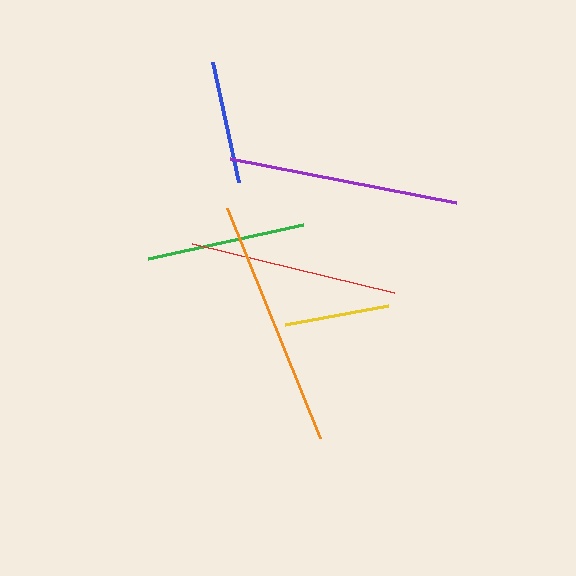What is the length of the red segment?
The red segment is approximately 208 pixels long.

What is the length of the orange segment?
The orange segment is approximately 247 pixels long.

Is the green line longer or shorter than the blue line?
The green line is longer than the blue line.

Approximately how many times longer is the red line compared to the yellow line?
The red line is approximately 2.0 times the length of the yellow line.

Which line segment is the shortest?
The yellow line is the shortest at approximately 104 pixels.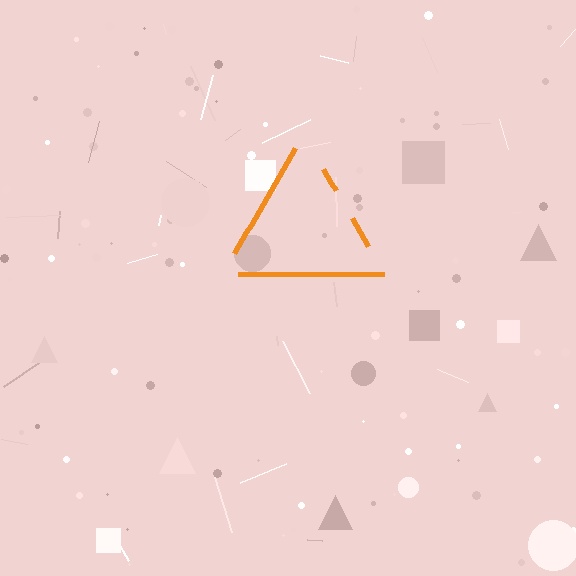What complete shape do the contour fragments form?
The contour fragments form a triangle.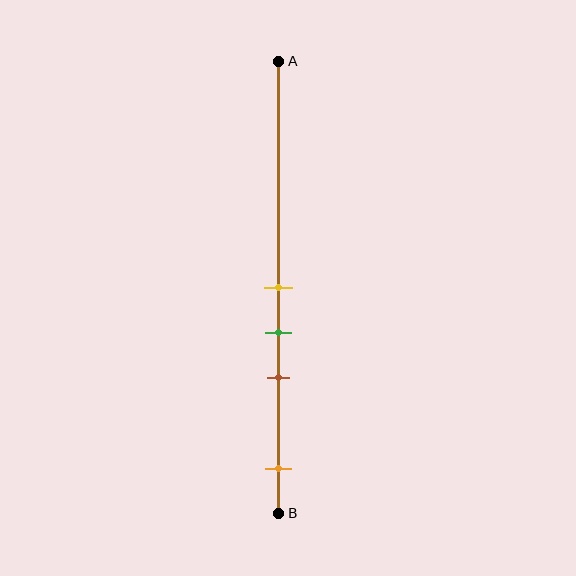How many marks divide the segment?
There are 4 marks dividing the segment.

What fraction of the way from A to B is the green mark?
The green mark is approximately 60% (0.6) of the way from A to B.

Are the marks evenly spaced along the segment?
No, the marks are not evenly spaced.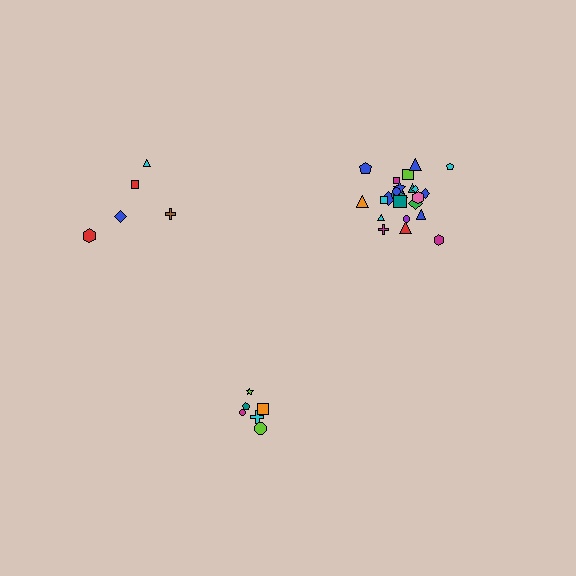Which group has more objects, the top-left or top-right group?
The top-right group.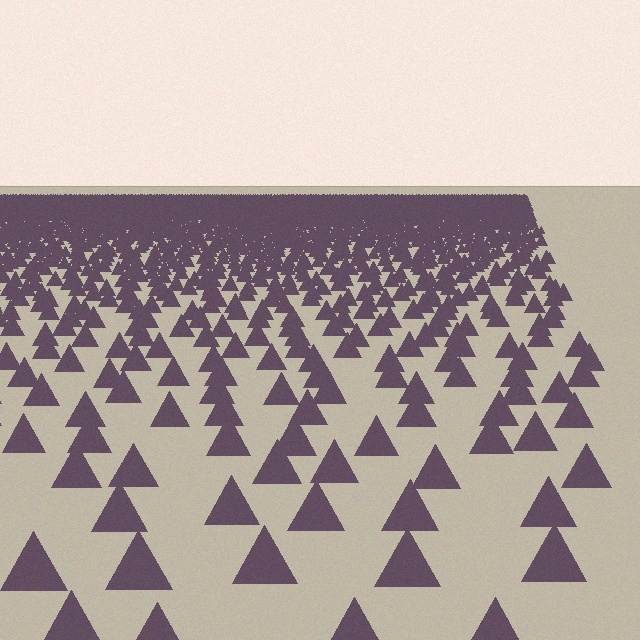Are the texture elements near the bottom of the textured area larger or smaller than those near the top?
Larger. Near the bottom, elements are closer to the viewer and appear at a bigger on-screen size.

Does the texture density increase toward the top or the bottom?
Density increases toward the top.